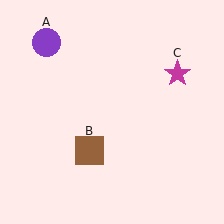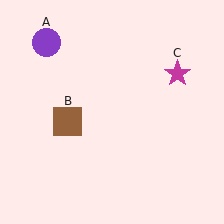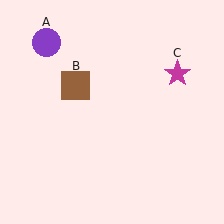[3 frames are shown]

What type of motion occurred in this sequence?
The brown square (object B) rotated clockwise around the center of the scene.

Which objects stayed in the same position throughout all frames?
Purple circle (object A) and magenta star (object C) remained stationary.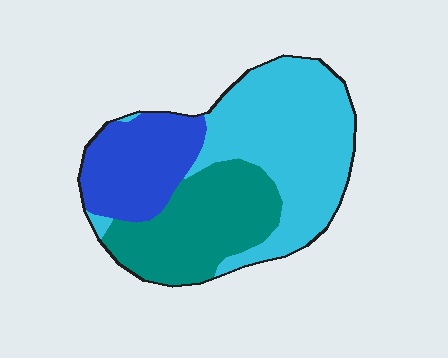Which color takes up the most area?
Cyan, at roughly 45%.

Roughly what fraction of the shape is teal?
Teal covers 31% of the shape.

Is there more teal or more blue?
Teal.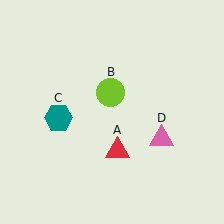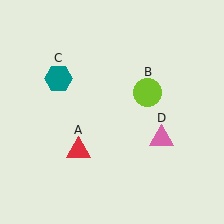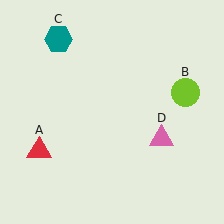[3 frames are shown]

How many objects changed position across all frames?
3 objects changed position: red triangle (object A), lime circle (object B), teal hexagon (object C).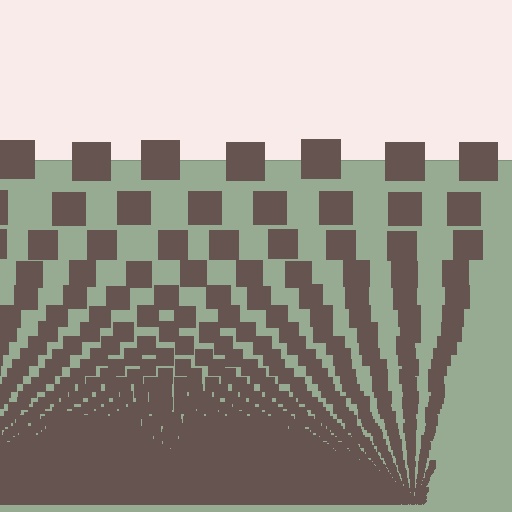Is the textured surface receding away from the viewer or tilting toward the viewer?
The surface appears to tilt toward the viewer. Texture elements get larger and sparser toward the top.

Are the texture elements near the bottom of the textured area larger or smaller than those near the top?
Smaller. The gradient is inverted — elements near the bottom are smaller and denser.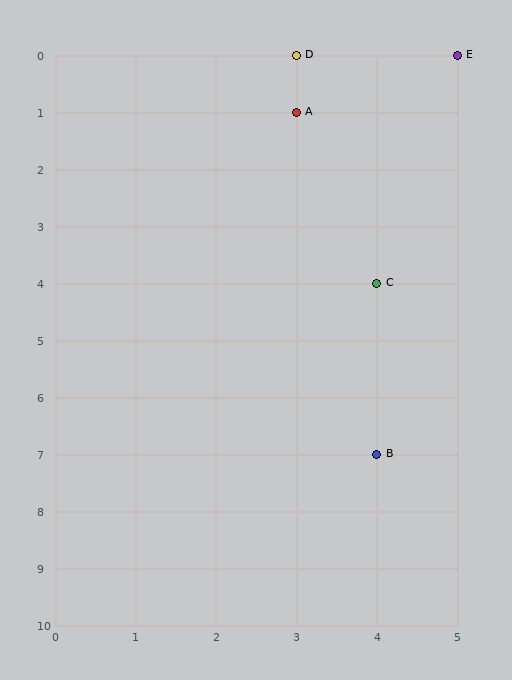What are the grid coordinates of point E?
Point E is at grid coordinates (5, 0).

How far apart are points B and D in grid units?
Points B and D are 1 column and 7 rows apart (about 7.1 grid units diagonally).